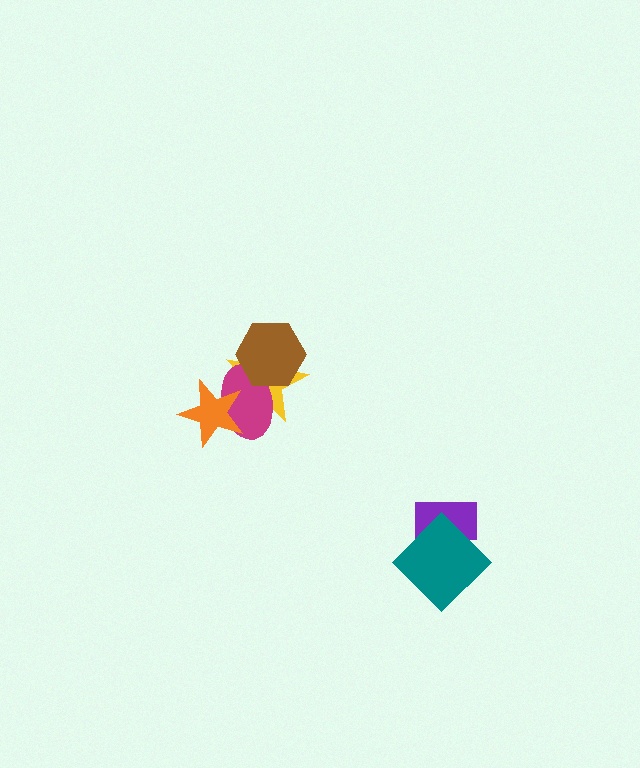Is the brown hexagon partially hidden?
No, no other shape covers it.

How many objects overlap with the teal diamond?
1 object overlaps with the teal diamond.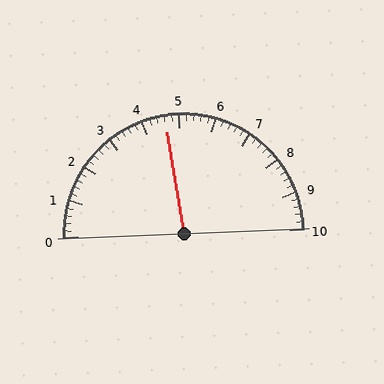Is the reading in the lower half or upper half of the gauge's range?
The reading is in the lower half of the range (0 to 10).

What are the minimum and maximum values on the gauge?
The gauge ranges from 0 to 10.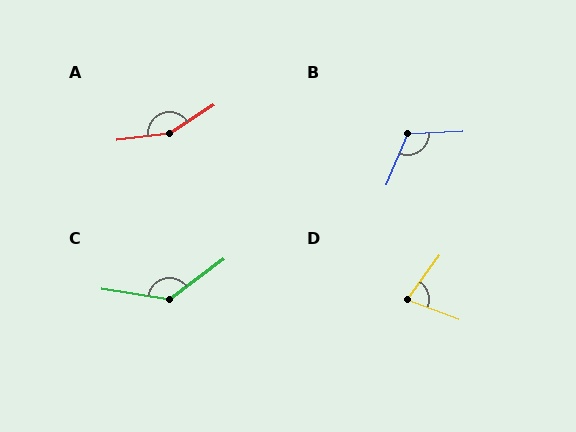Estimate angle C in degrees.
Approximately 135 degrees.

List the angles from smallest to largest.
D (74°), B (115°), C (135°), A (154°).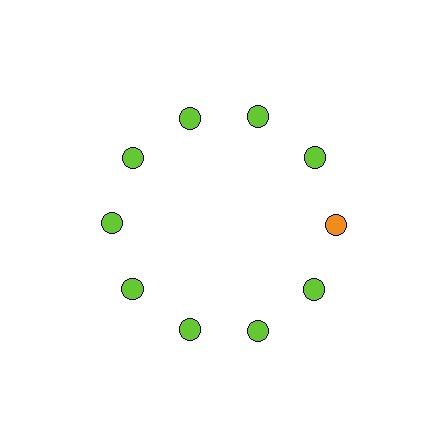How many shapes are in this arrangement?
There are 10 shapes arranged in a ring pattern.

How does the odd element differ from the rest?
It has a different color: orange instead of lime.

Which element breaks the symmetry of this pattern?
The orange circle at roughly the 3 o'clock position breaks the symmetry. All other shapes are lime circles.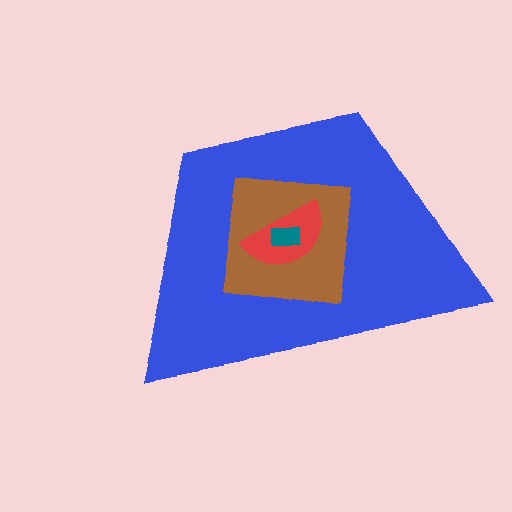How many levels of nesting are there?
4.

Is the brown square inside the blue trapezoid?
Yes.